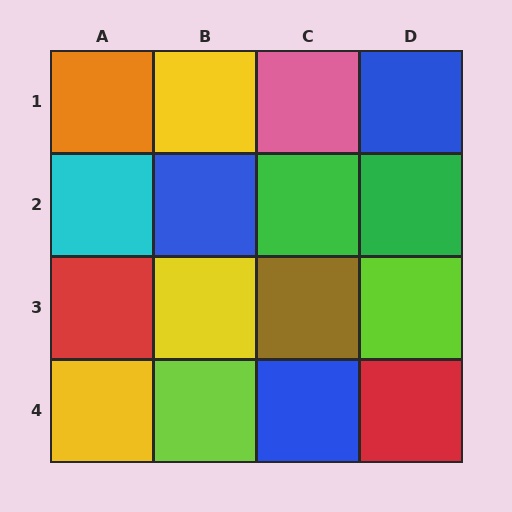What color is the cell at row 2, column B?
Blue.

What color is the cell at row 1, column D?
Blue.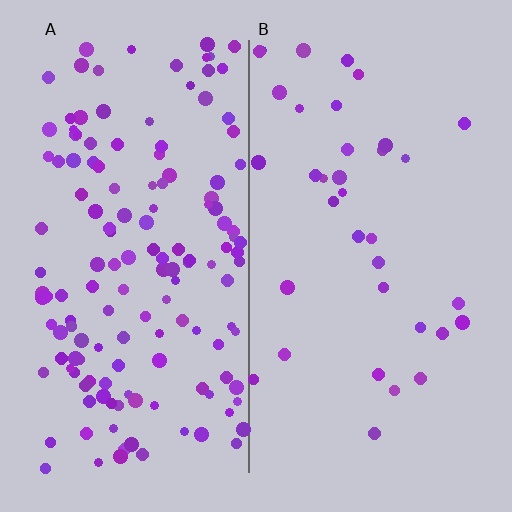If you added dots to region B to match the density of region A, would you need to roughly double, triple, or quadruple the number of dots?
Approximately quadruple.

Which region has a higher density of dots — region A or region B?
A (the left).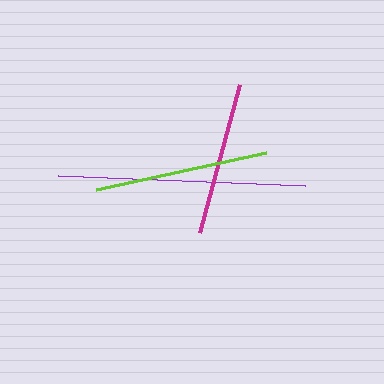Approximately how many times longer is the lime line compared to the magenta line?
The lime line is approximately 1.1 times the length of the magenta line.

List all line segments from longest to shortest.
From longest to shortest: purple, lime, magenta.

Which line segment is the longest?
The purple line is the longest at approximately 247 pixels.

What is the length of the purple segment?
The purple segment is approximately 247 pixels long.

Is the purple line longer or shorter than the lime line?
The purple line is longer than the lime line.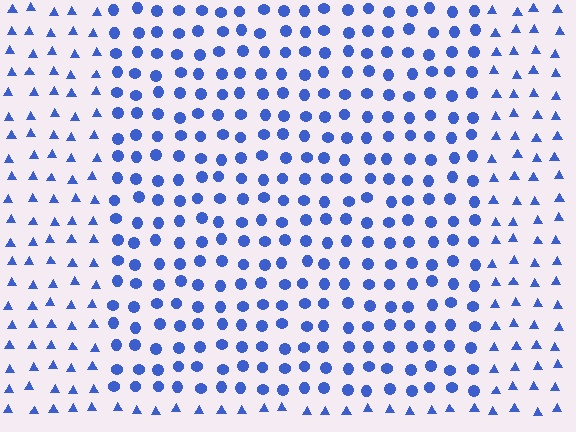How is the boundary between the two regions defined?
The boundary is defined by a change in element shape: circles inside vs. triangles outside. All elements share the same color and spacing.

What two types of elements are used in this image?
The image uses circles inside the rectangle region and triangles outside it.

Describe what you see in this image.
The image is filled with small blue elements arranged in a uniform grid. A rectangle-shaped region contains circles, while the surrounding area contains triangles. The boundary is defined purely by the change in element shape.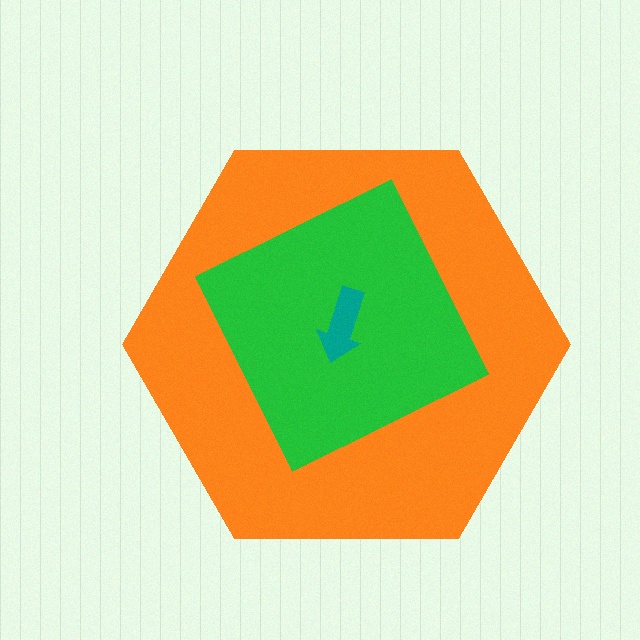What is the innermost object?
The teal arrow.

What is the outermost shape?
The orange hexagon.